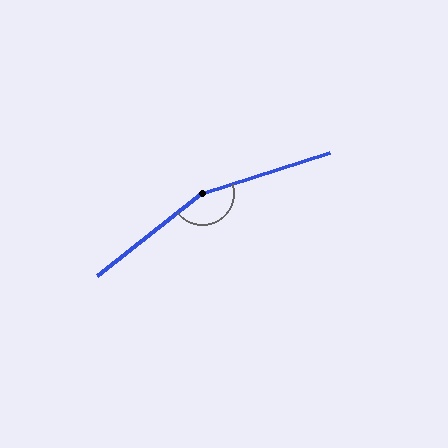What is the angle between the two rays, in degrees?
Approximately 159 degrees.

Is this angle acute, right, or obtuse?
It is obtuse.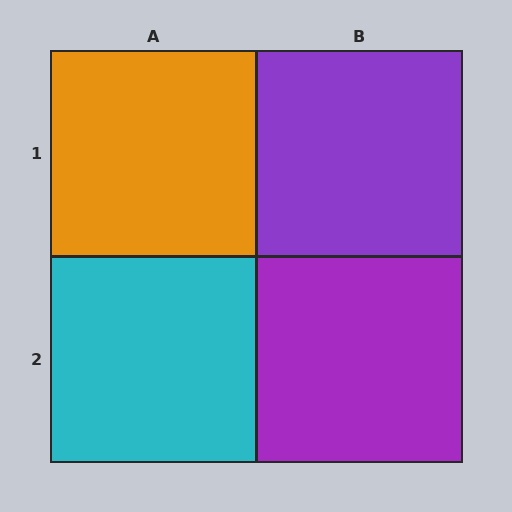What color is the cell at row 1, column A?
Orange.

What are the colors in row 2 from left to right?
Cyan, purple.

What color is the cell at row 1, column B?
Purple.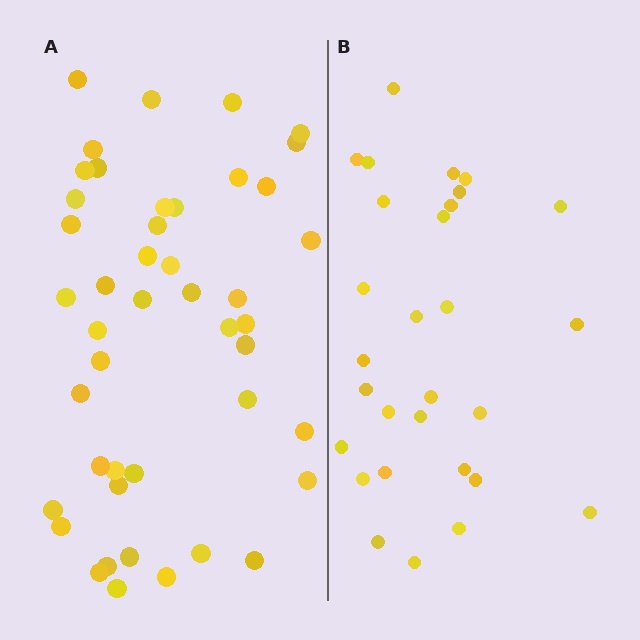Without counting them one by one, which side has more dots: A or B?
Region A (the left region) has more dots.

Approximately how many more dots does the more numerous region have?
Region A has approximately 15 more dots than region B.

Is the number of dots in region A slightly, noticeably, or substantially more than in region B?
Region A has substantially more. The ratio is roughly 1.6 to 1.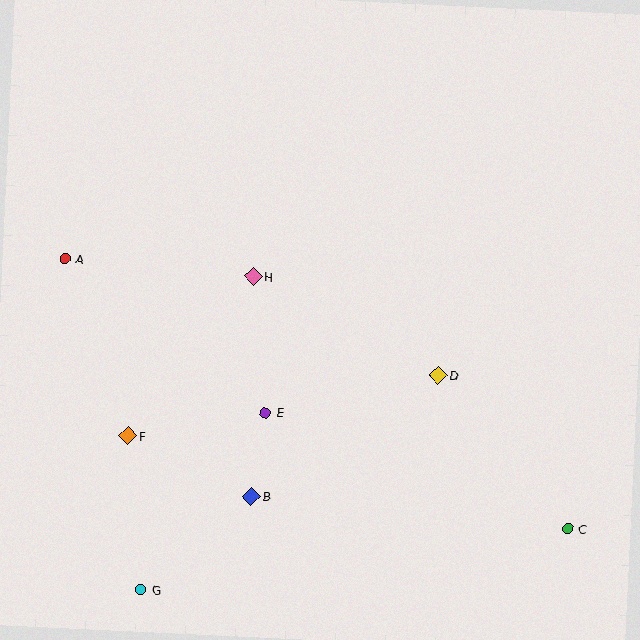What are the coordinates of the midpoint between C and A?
The midpoint between C and A is at (316, 394).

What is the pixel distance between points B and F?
The distance between B and F is 137 pixels.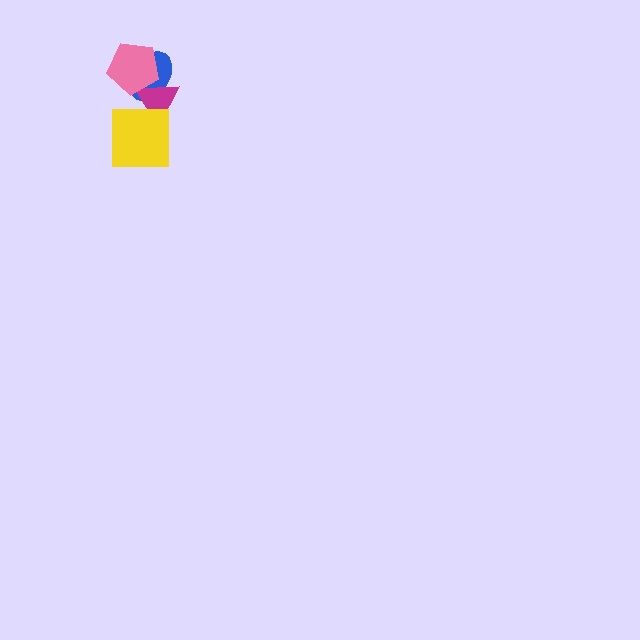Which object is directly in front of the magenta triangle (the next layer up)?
The yellow square is directly in front of the magenta triangle.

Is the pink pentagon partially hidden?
No, no other shape covers it.